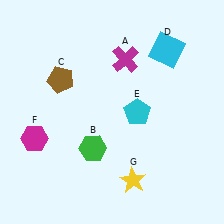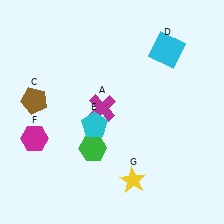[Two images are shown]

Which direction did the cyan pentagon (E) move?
The cyan pentagon (E) moved left.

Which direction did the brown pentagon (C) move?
The brown pentagon (C) moved left.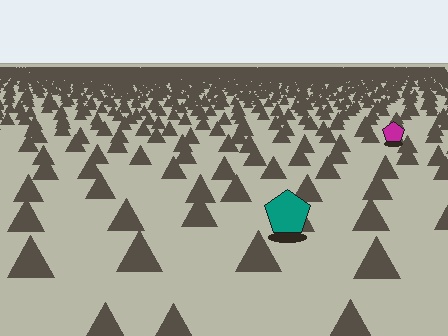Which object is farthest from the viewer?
The magenta pentagon is farthest from the viewer. It appears smaller and the ground texture around it is denser.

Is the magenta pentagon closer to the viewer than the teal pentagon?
No. The teal pentagon is closer — you can tell from the texture gradient: the ground texture is coarser near it.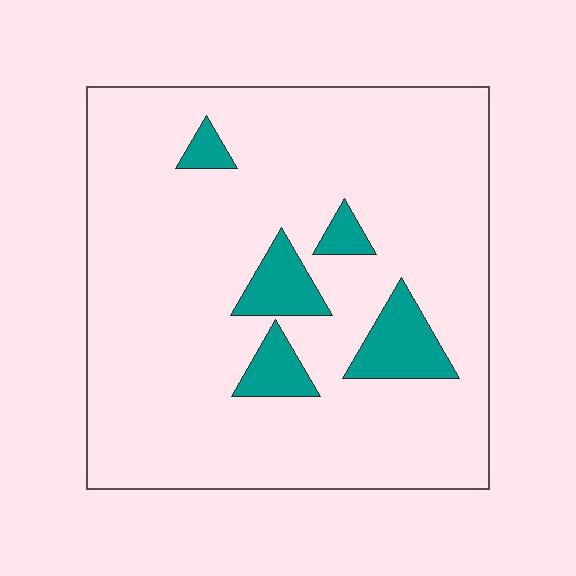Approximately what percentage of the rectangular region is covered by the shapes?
Approximately 10%.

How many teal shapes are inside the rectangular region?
5.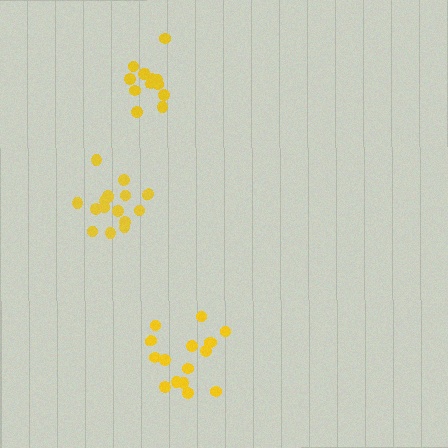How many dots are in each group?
Group 1: 12 dots, Group 2: 16 dots, Group 3: 16 dots (44 total).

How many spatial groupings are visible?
There are 3 spatial groupings.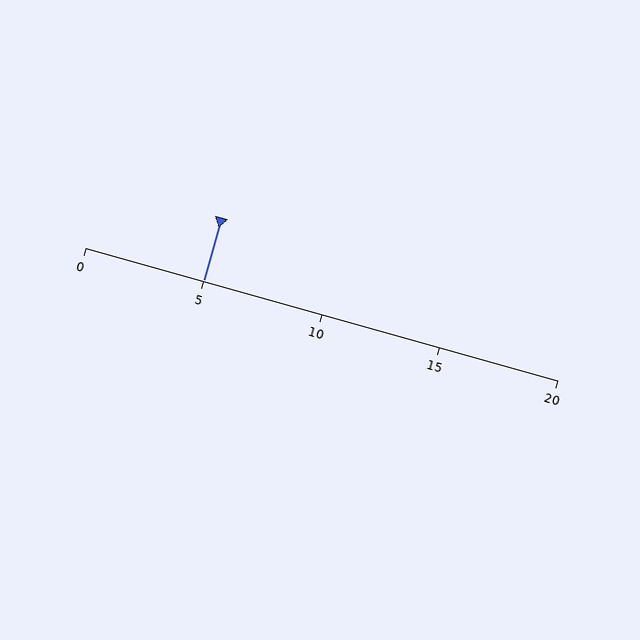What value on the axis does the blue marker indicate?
The marker indicates approximately 5.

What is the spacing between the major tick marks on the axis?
The major ticks are spaced 5 apart.